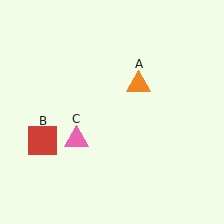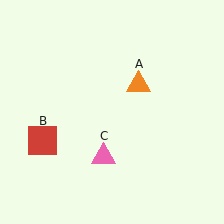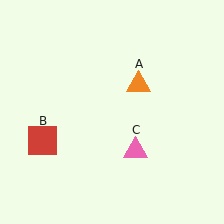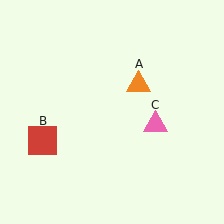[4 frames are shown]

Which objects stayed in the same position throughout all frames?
Orange triangle (object A) and red square (object B) remained stationary.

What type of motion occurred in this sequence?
The pink triangle (object C) rotated counterclockwise around the center of the scene.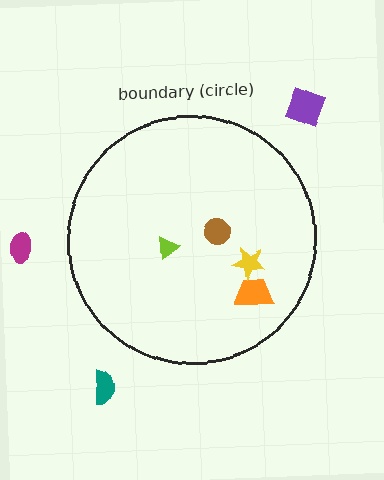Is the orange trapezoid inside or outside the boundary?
Inside.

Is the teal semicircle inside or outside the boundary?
Outside.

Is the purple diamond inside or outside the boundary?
Outside.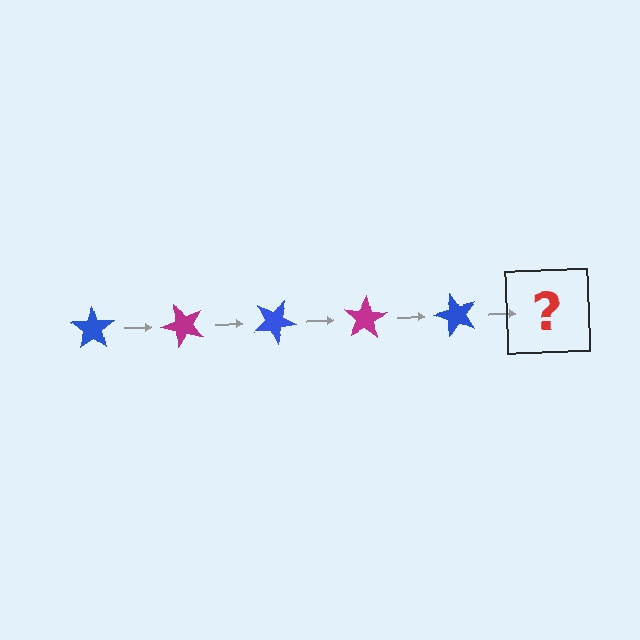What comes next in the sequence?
The next element should be a magenta star, rotated 250 degrees from the start.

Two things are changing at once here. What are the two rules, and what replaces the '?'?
The two rules are that it rotates 50 degrees each step and the color cycles through blue and magenta. The '?' should be a magenta star, rotated 250 degrees from the start.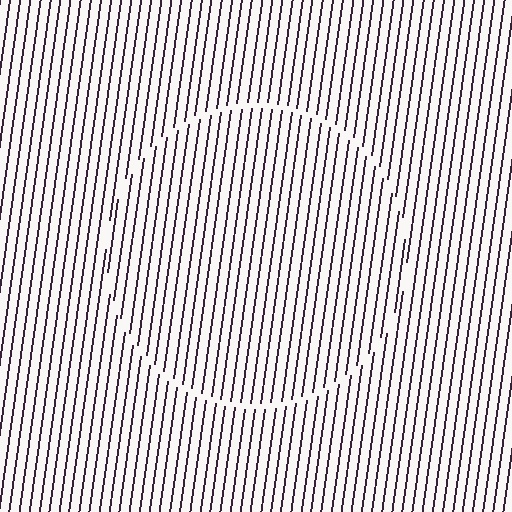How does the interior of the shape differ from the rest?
The interior of the shape contains the same grating, shifted by half a period — the contour is defined by the phase discontinuity where line-ends from the inner and outer gratings abut.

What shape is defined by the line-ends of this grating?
An illusory circle. The interior of the shape contains the same grating, shifted by half a period — the contour is defined by the phase discontinuity where line-ends from the inner and outer gratings abut.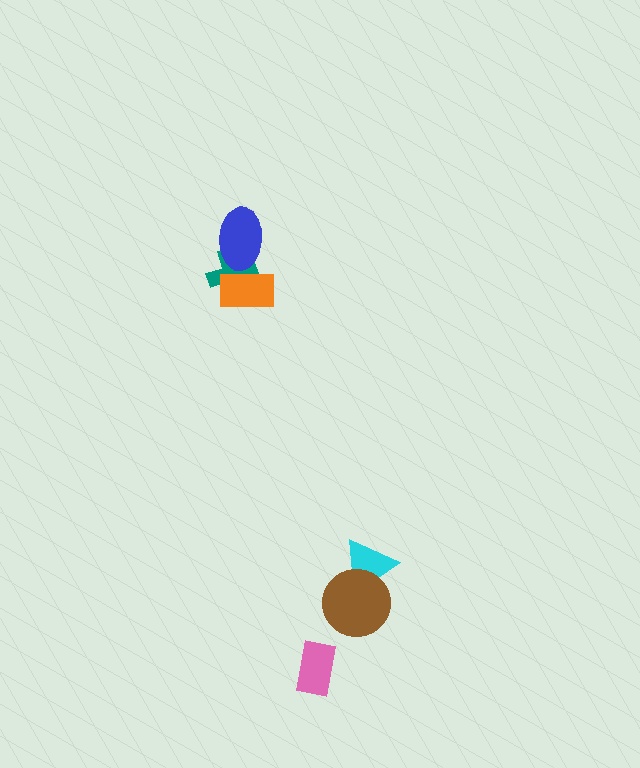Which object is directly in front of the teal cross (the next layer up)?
The orange rectangle is directly in front of the teal cross.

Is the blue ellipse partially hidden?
No, no other shape covers it.